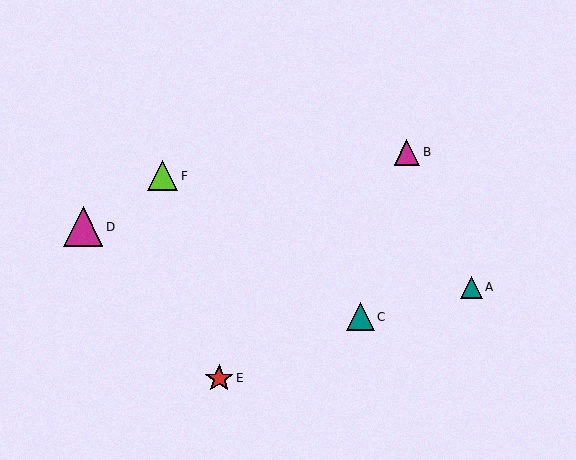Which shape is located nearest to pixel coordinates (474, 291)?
The teal triangle (labeled A) at (471, 287) is nearest to that location.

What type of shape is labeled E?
Shape E is a red star.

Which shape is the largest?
The magenta triangle (labeled D) is the largest.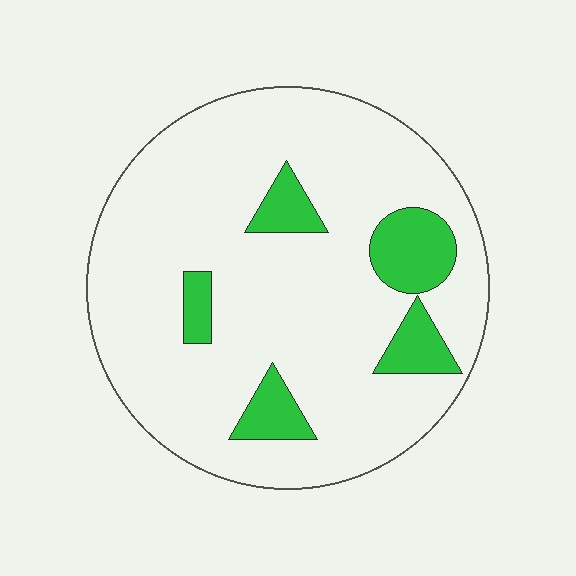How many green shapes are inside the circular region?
5.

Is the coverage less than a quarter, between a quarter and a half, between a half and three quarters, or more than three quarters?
Less than a quarter.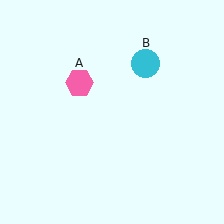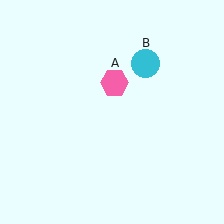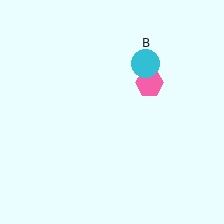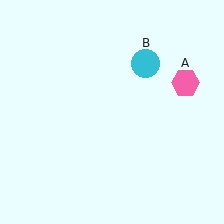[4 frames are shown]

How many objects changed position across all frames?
1 object changed position: pink hexagon (object A).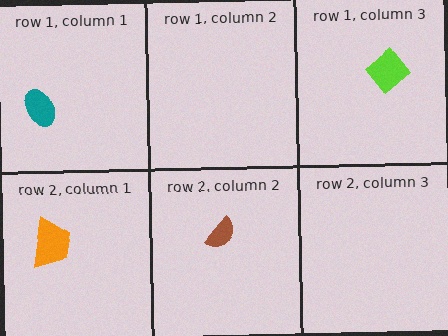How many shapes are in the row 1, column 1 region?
1.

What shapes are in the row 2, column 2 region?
The brown semicircle.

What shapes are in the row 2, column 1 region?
The orange trapezoid.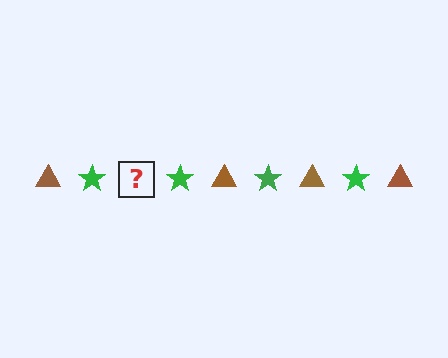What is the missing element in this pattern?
The missing element is a brown triangle.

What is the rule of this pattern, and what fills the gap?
The rule is that the pattern alternates between brown triangle and green star. The gap should be filled with a brown triangle.